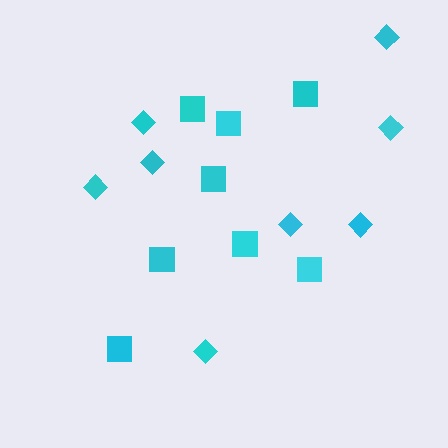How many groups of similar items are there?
There are 2 groups: one group of squares (8) and one group of diamonds (8).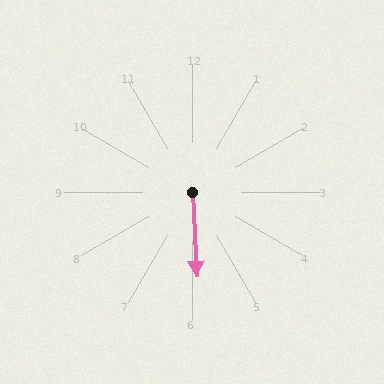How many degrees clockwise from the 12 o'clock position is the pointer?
Approximately 177 degrees.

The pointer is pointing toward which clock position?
Roughly 6 o'clock.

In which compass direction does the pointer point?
South.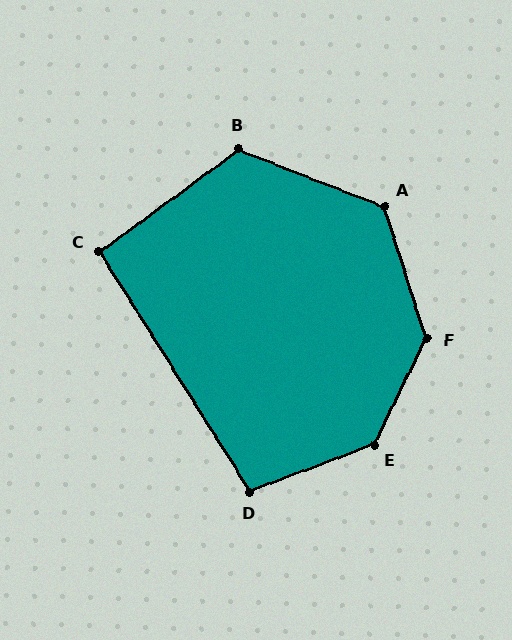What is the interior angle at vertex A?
Approximately 129 degrees (obtuse).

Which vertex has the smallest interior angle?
C, at approximately 94 degrees.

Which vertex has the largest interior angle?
E, at approximately 137 degrees.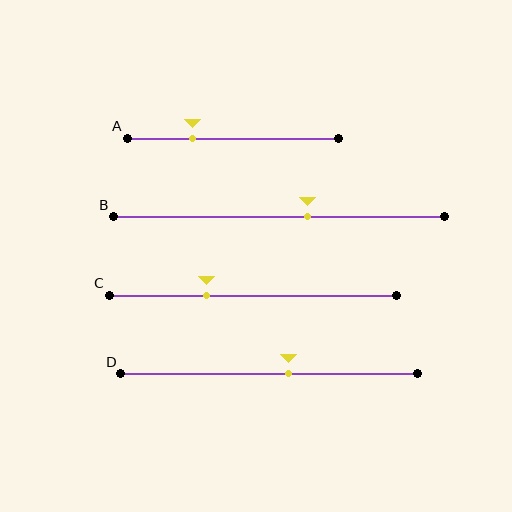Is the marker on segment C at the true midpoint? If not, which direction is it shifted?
No, the marker on segment C is shifted to the left by about 16% of the segment length.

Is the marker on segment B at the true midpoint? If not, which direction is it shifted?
No, the marker on segment B is shifted to the right by about 9% of the segment length.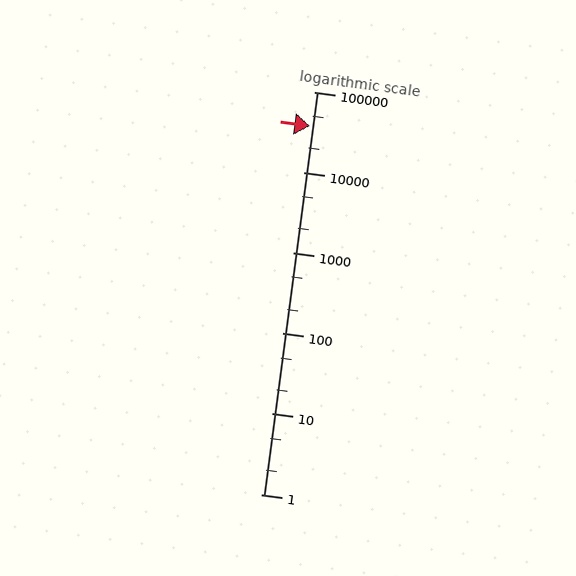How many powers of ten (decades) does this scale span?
The scale spans 5 decades, from 1 to 100000.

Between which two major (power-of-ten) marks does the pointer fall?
The pointer is between 10000 and 100000.